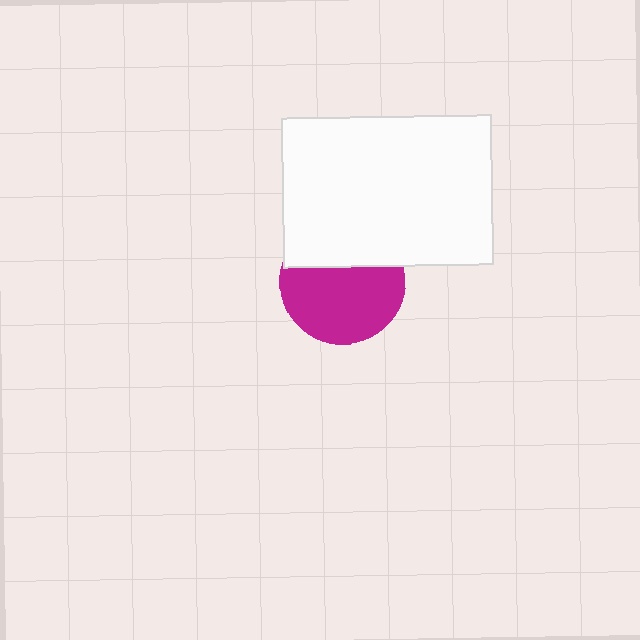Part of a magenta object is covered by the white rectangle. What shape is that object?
It is a circle.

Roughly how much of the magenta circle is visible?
About half of it is visible (roughly 65%).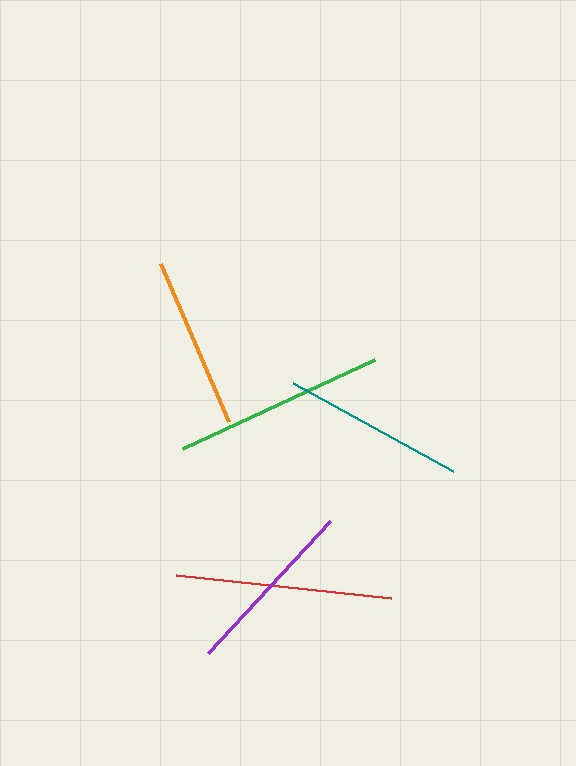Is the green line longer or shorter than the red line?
The red line is longer than the green line.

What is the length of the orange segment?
The orange segment is approximately 172 pixels long.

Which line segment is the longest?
The red line is the longest at approximately 216 pixels.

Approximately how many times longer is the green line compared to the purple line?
The green line is approximately 1.2 times the length of the purple line.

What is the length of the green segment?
The green segment is approximately 212 pixels long.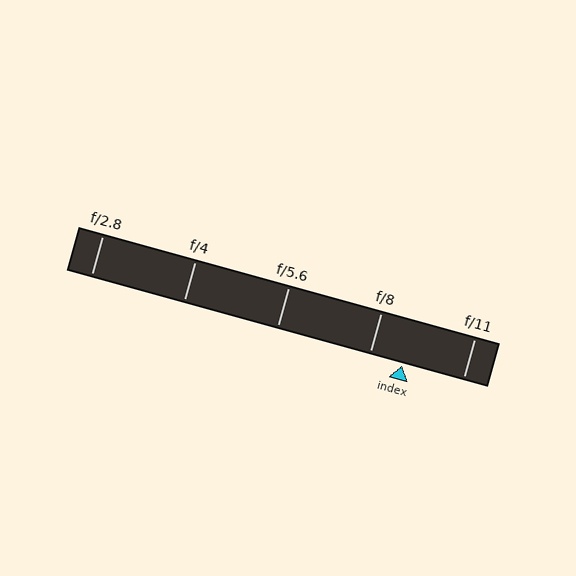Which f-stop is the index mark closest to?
The index mark is closest to f/8.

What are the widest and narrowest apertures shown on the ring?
The widest aperture shown is f/2.8 and the narrowest is f/11.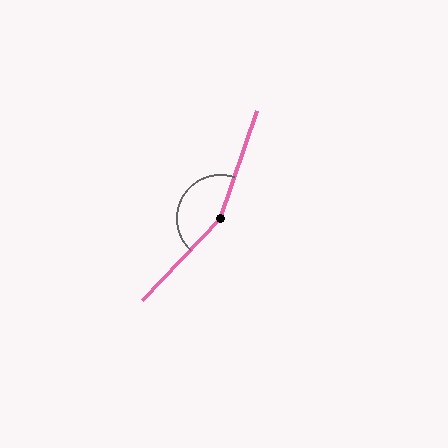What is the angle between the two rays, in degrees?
Approximately 156 degrees.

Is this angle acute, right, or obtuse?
It is obtuse.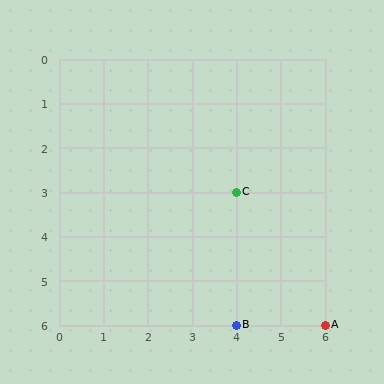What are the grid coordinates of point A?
Point A is at grid coordinates (6, 6).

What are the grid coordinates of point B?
Point B is at grid coordinates (4, 6).